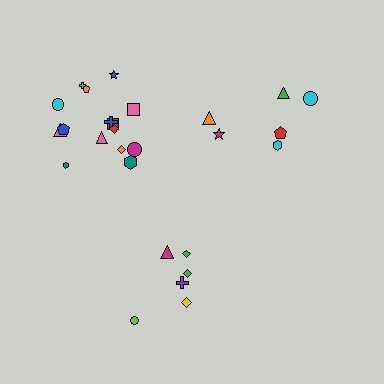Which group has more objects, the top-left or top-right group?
The top-left group.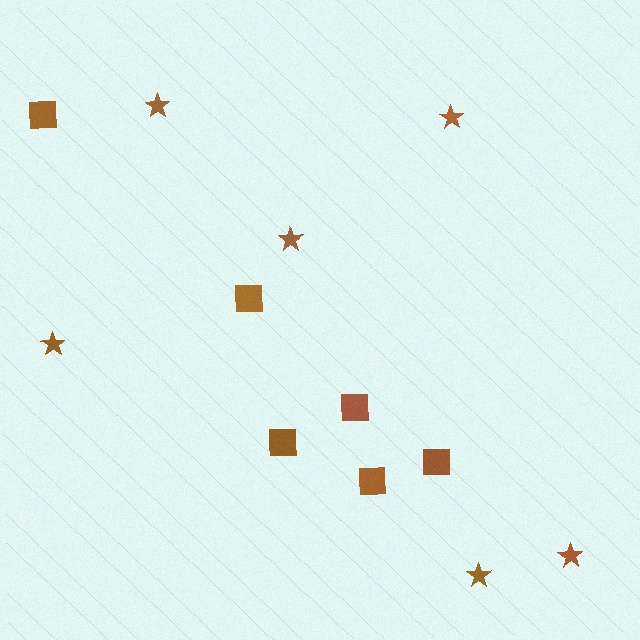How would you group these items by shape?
There are 2 groups: one group of squares (6) and one group of stars (6).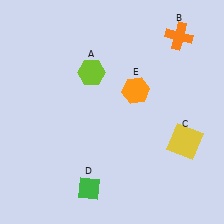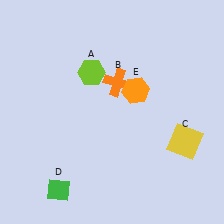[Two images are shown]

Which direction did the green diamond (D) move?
The green diamond (D) moved left.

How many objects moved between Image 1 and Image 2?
2 objects moved between the two images.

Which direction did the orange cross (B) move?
The orange cross (B) moved left.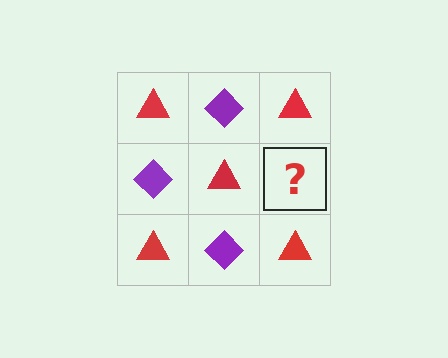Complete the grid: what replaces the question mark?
The question mark should be replaced with a purple diamond.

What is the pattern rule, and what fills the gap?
The rule is that it alternates red triangle and purple diamond in a checkerboard pattern. The gap should be filled with a purple diamond.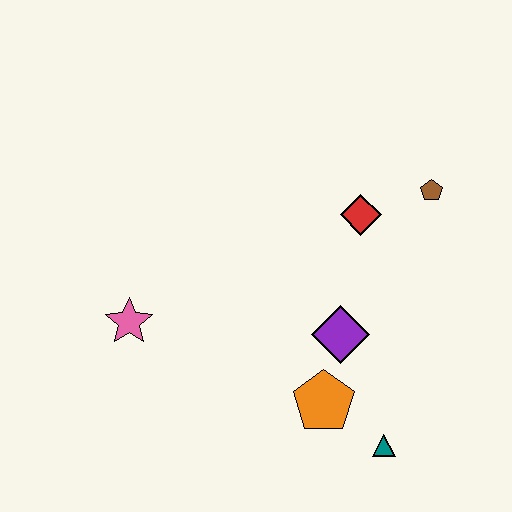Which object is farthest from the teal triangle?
The pink star is farthest from the teal triangle.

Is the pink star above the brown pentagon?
No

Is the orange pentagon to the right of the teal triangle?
No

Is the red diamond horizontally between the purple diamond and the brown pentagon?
Yes